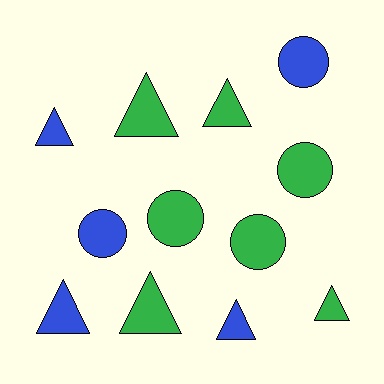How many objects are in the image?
There are 12 objects.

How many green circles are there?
There are 3 green circles.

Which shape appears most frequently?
Triangle, with 7 objects.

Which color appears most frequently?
Green, with 7 objects.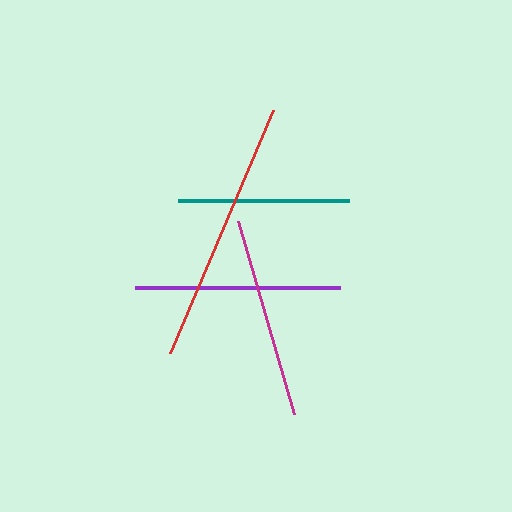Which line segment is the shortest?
The teal line is the shortest at approximately 170 pixels.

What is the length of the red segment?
The red segment is approximately 263 pixels long.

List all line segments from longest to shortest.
From longest to shortest: red, purple, magenta, teal.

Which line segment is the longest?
The red line is the longest at approximately 263 pixels.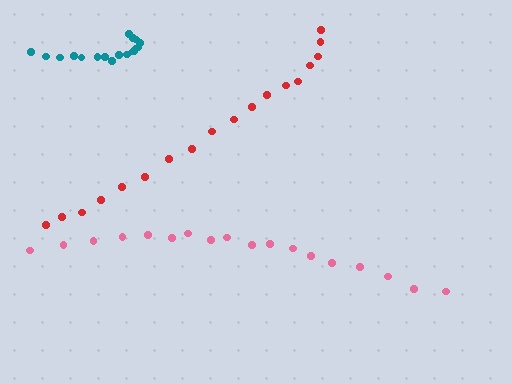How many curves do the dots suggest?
There are 3 distinct paths.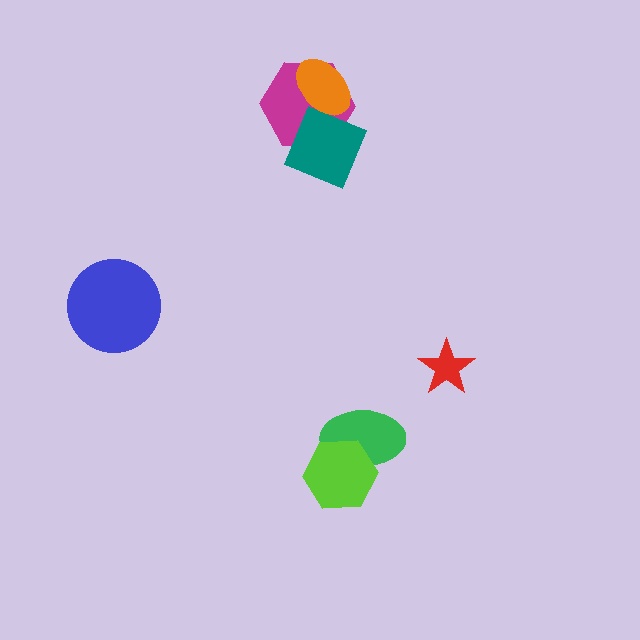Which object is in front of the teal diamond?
The orange ellipse is in front of the teal diamond.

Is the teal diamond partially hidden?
Yes, it is partially covered by another shape.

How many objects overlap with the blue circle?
0 objects overlap with the blue circle.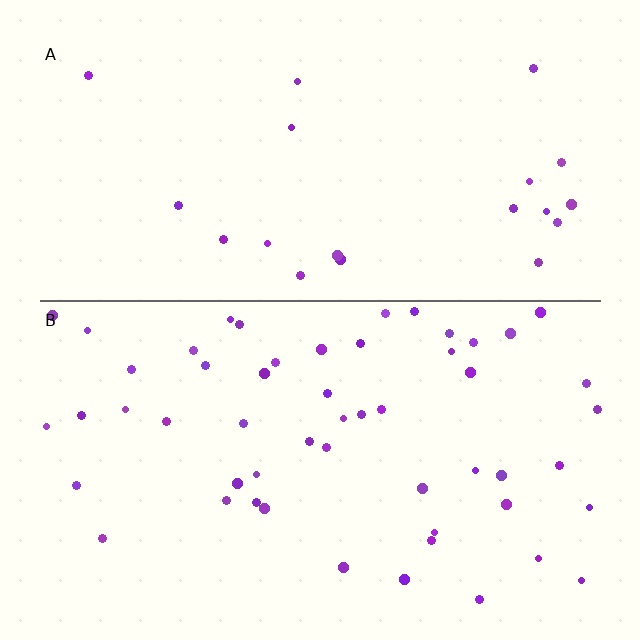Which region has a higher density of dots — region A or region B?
B (the bottom).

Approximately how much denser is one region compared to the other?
Approximately 2.7× — region B over region A.